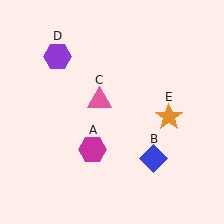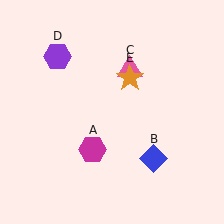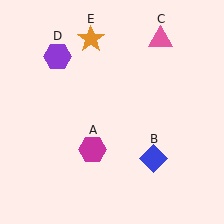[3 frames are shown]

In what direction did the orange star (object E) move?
The orange star (object E) moved up and to the left.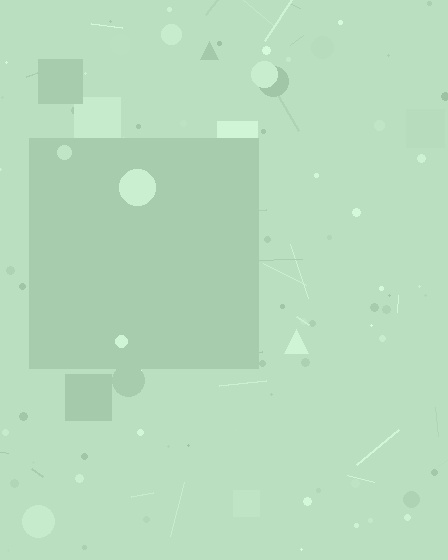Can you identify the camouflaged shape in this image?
The camouflaged shape is a square.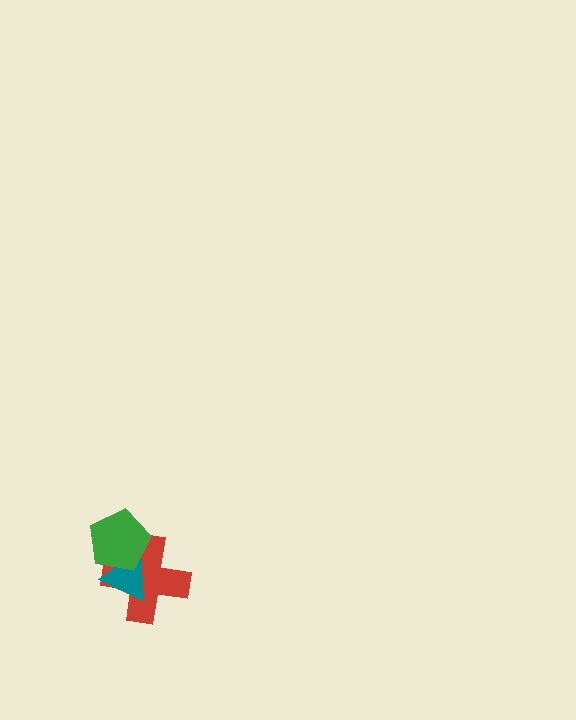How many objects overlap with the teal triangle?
2 objects overlap with the teal triangle.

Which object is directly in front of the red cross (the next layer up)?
The teal triangle is directly in front of the red cross.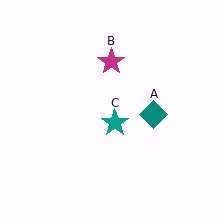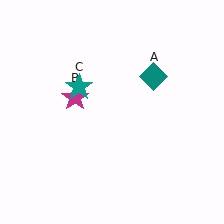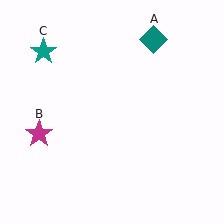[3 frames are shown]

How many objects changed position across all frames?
3 objects changed position: teal diamond (object A), magenta star (object B), teal star (object C).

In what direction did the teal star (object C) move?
The teal star (object C) moved up and to the left.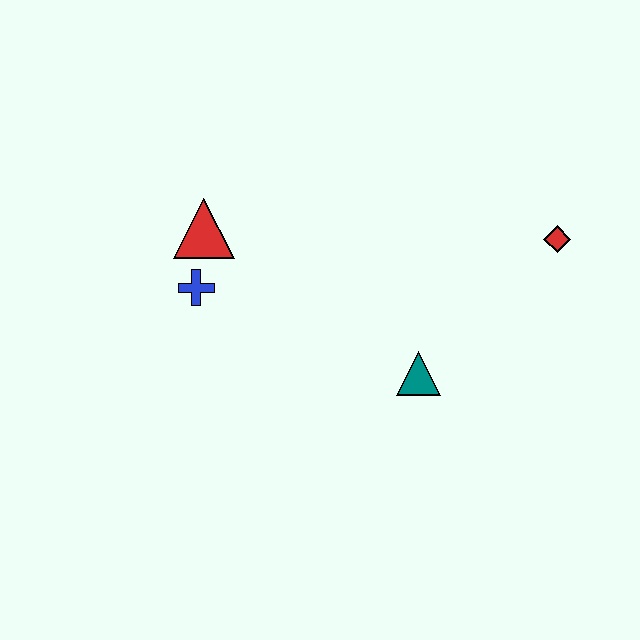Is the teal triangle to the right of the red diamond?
No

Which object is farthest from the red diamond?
The blue cross is farthest from the red diamond.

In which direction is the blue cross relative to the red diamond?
The blue cross is to the left of the red diamond.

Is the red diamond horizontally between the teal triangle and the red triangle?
No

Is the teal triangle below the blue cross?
Yes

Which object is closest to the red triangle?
The blue cross is closest to the red triangle.